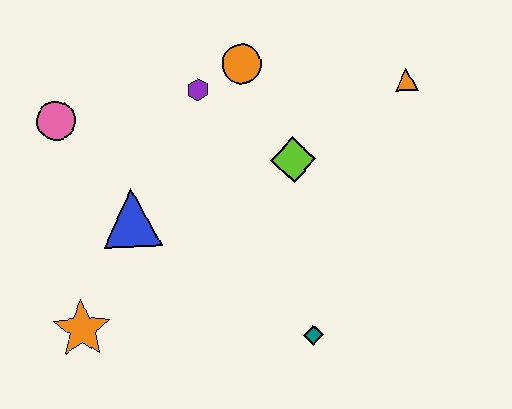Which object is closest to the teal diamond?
The lime diamond is closest to the teal diamond.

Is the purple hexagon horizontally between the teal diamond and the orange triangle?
No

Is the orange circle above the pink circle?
Yes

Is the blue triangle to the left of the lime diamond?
Yes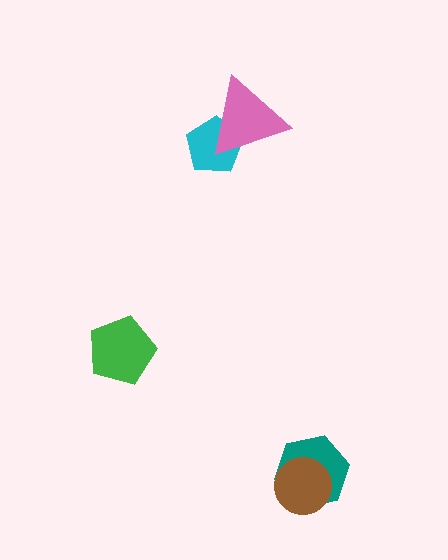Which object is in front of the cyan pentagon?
The pink triangle is in front of the cyan pentagon.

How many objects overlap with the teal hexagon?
1 object overlaps with the teal hexagon.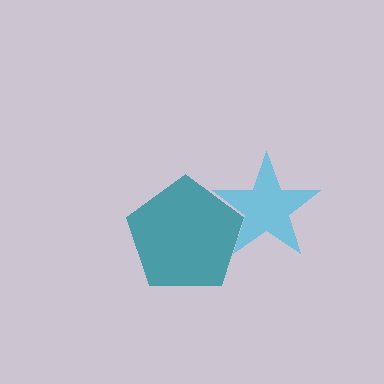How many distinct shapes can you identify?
There are 2 distinct shapes: a cyan star, a teal pentagon.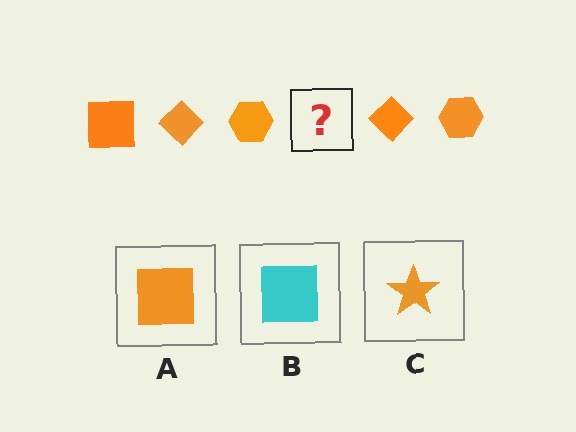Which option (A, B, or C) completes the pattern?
A.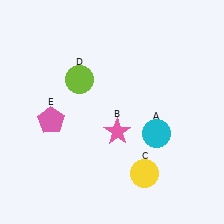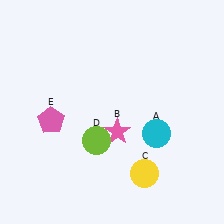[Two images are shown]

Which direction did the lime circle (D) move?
The lime circle (D) moved down.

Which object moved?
The lime circle (D) moved down.